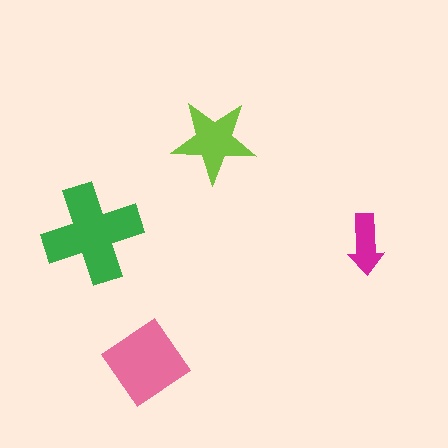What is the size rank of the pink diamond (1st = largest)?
2nd.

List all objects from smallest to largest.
The magenta arrow, the lime star, the pink diamond, the green cross.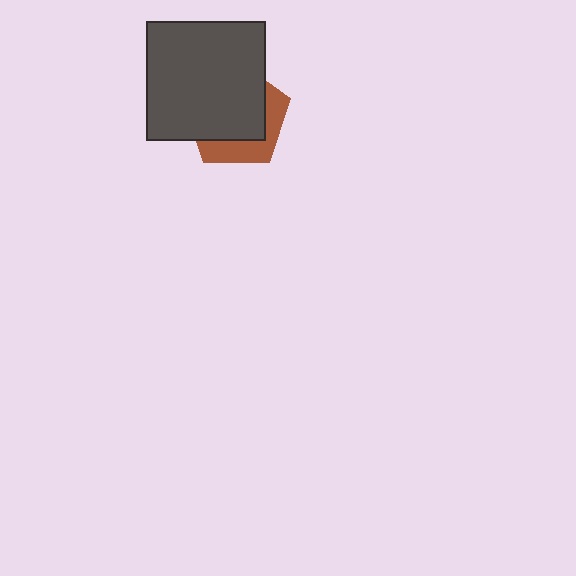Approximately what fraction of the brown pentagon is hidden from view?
Roughly 66% of the brown pentagon is hidden behind the dark gray square.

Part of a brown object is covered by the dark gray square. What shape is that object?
It is a pentagon.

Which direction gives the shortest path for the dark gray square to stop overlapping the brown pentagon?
Moving toward the upper-left gives the shortest separation.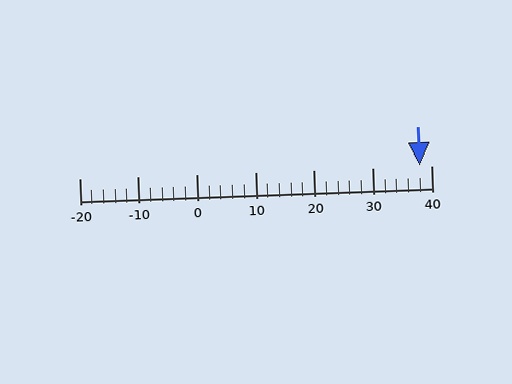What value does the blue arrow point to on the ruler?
The blue arrow points to approximately 38.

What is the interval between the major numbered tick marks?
The major tick marks are spaced 10 units apart.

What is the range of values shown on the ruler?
The ruler shows values from -20 to 40.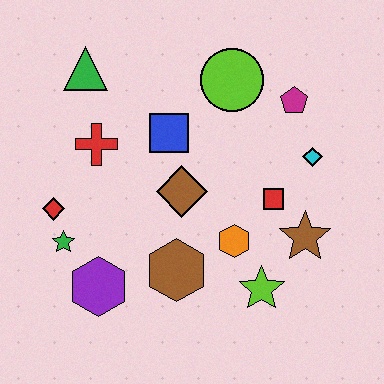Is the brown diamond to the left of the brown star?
Yes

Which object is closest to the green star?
The red diamond is closest to the green star.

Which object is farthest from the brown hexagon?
The green triangle is farthest from the brown hexagon.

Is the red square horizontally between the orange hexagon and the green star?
No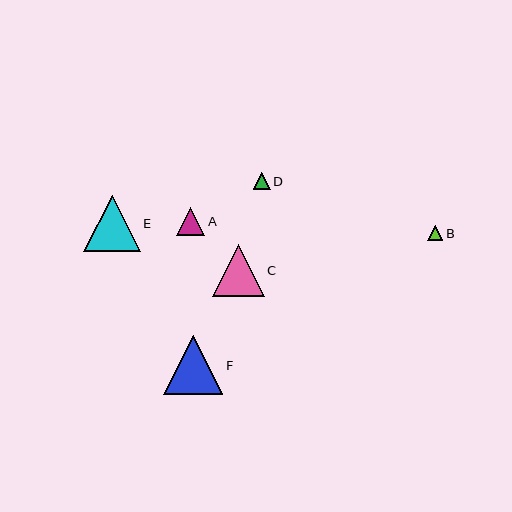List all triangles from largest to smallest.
From largest to smallest: F, E, C, A, D, B.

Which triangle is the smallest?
Triangle B is the smallest with a size of approximately 15 pixels.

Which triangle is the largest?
Triangle F is the largest with a size of approximately 59 pixels.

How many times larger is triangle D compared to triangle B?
Triangle D is approximately 1.1 times the size of triangle B.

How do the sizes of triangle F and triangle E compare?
Triangle F and triangle E are approximately the same size.